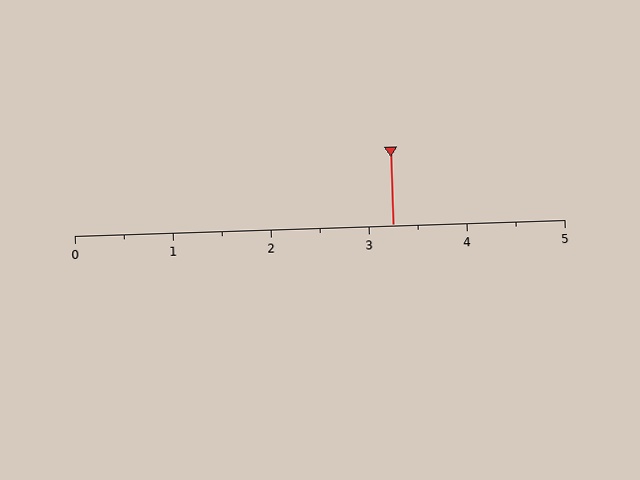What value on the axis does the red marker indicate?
The marker indicates approximately 3.2.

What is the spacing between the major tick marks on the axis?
The major ticks are spaced 1 apart.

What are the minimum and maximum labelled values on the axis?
The axis runs from 0 to 5.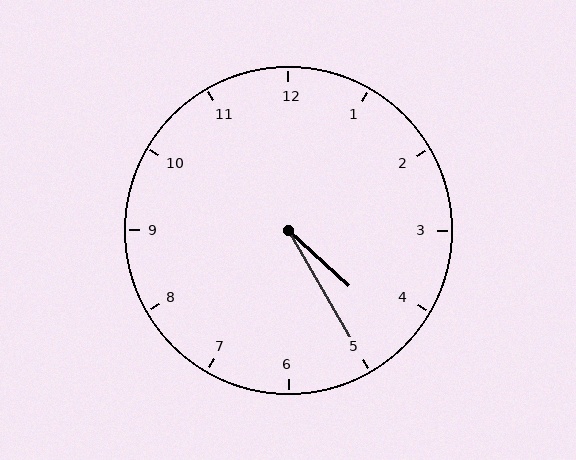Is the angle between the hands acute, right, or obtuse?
It is acute.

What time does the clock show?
4:25.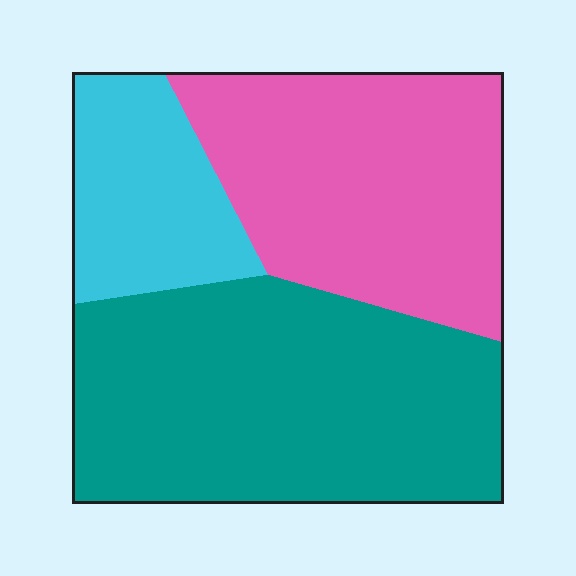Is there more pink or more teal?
Teal.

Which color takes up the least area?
Cyan, at roughly 15%.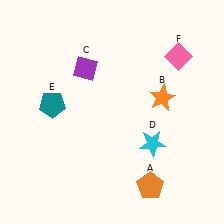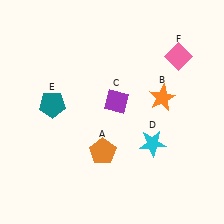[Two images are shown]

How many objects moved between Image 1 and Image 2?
2 objects moved between the two images.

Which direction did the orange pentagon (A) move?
The orange pentagon (A) moved left.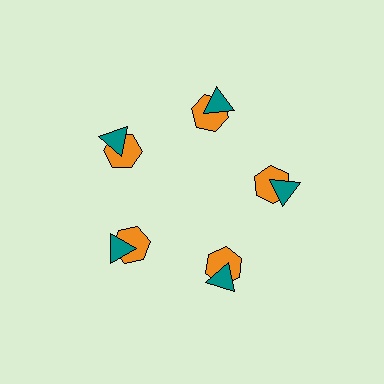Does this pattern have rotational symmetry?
Yes, this pattern has 5-fold rotational symmetry. It looks the same after rotating 72 degrees around the center.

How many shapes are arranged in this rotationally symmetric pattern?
There are 10 shapes, arranged in 5 groups of 2.